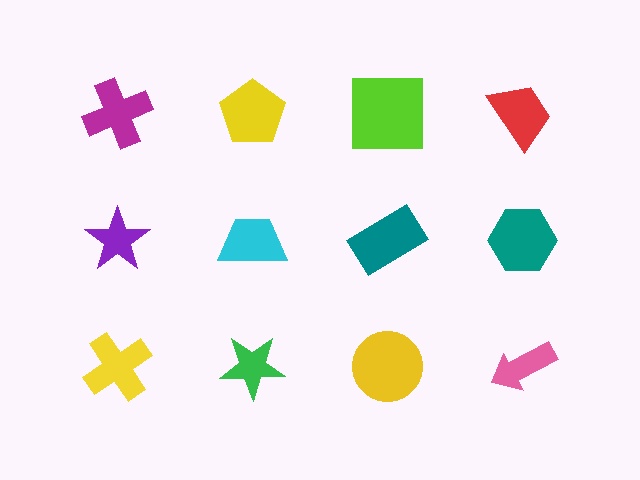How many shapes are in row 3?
4 shapes.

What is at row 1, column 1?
A magenta cross.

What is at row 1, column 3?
A lime square.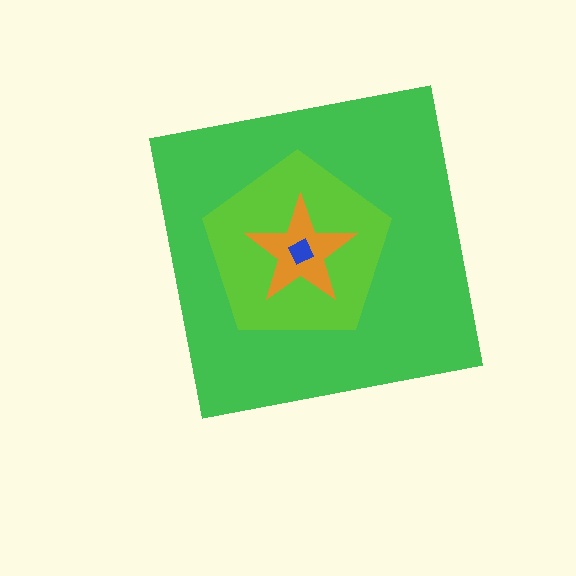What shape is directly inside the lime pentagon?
The orange star.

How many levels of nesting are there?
4.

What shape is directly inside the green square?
The lime pentagon.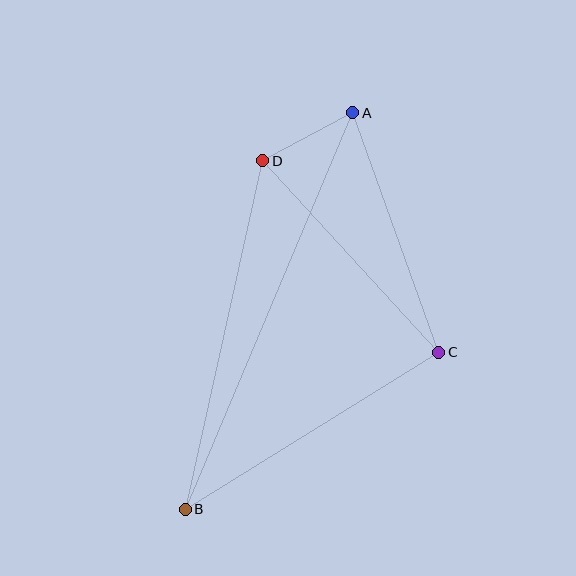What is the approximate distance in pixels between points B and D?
The distance between B and D is approximately 357 pixels.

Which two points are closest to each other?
Points A and D are closest to each other.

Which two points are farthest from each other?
Points A and B are farthest from each other.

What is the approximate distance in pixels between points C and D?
The distance between C and D is approximately 260 pixels.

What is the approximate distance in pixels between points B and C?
The distance between B and C is approximately 298 pixels.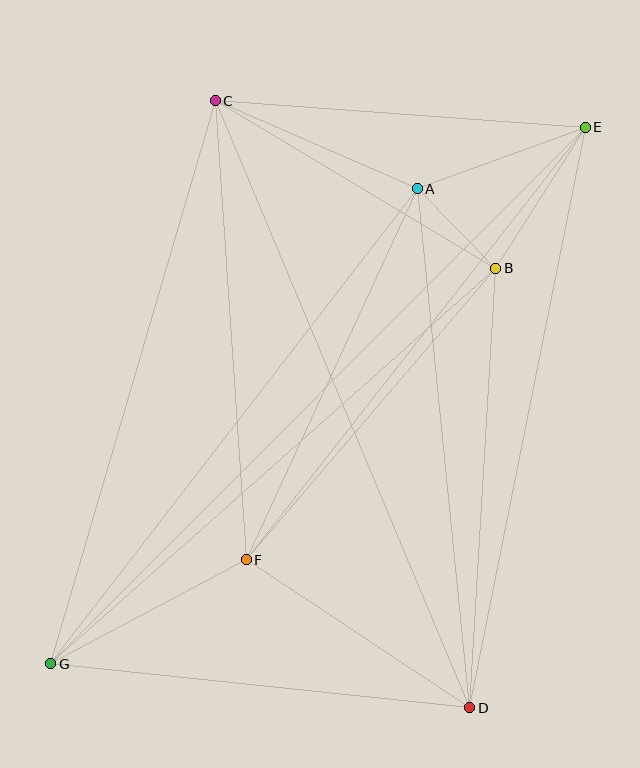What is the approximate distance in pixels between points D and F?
The distance between D and F is approximately 268 pixels.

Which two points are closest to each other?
Points A and B are closest to each other.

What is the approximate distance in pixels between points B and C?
The distance between B and C is approximately 327 pixels.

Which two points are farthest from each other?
Points E and G are farthest from each other.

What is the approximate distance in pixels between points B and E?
The distance between B and E is approximately 167 pixels.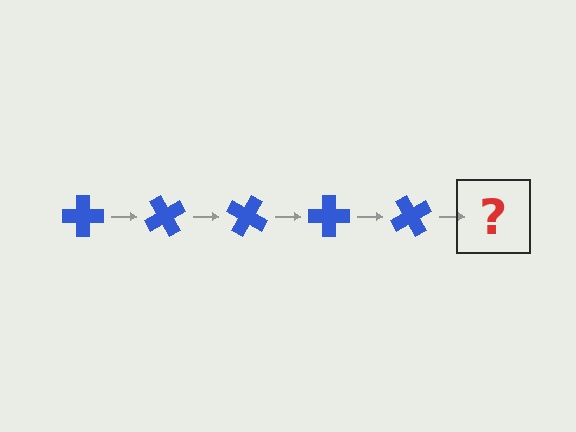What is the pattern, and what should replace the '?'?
The pattern is that the cross rotates 60 degrees each step. The '?' should be a blue cross rotated 300 degrees.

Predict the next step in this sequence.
The next step is a blue cross rotated 300 degrees.